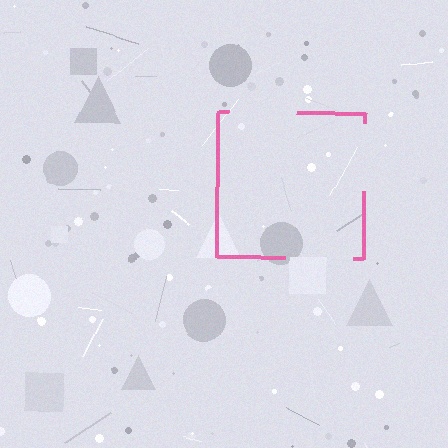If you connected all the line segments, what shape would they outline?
They would outline a square.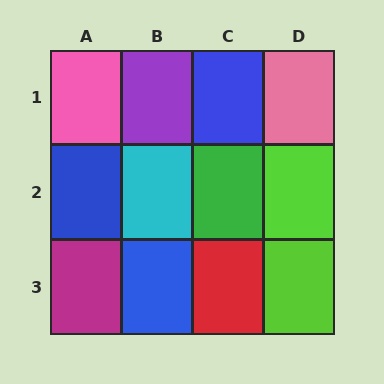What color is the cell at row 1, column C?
Blue.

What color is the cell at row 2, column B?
Cyan.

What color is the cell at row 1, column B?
Purple.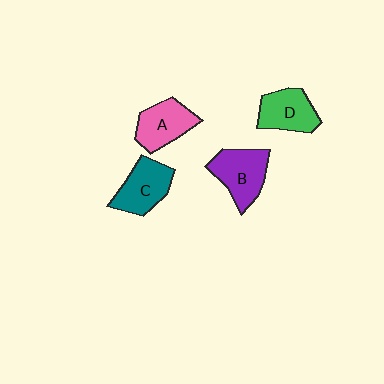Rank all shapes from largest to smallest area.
From largest to smallest: B (purple), C (teal), A (pink), D (green).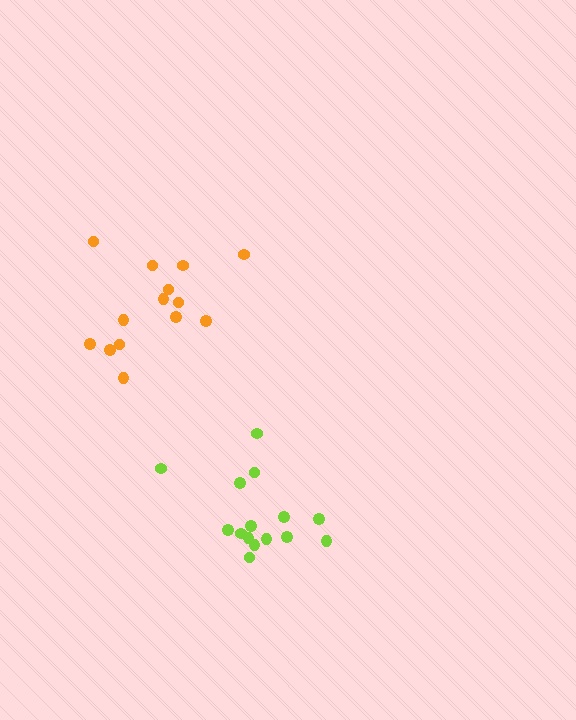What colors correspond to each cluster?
The clusters are colored: lime, orange.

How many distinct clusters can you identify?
There are 2 distinct clusters.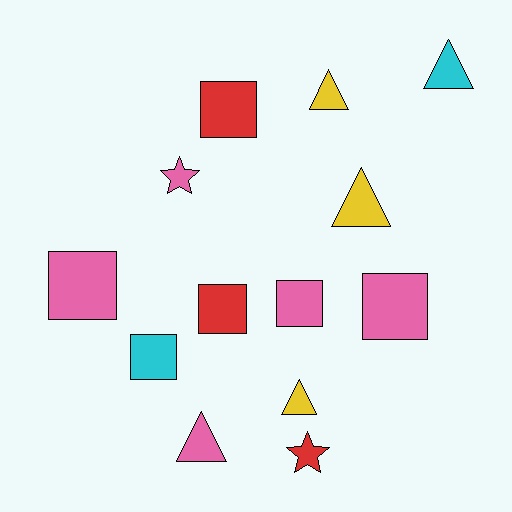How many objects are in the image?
There are 13 objects.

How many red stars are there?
There is 1 red star.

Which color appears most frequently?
Pink, with 5 objects.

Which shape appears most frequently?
Square, with 6 objects.